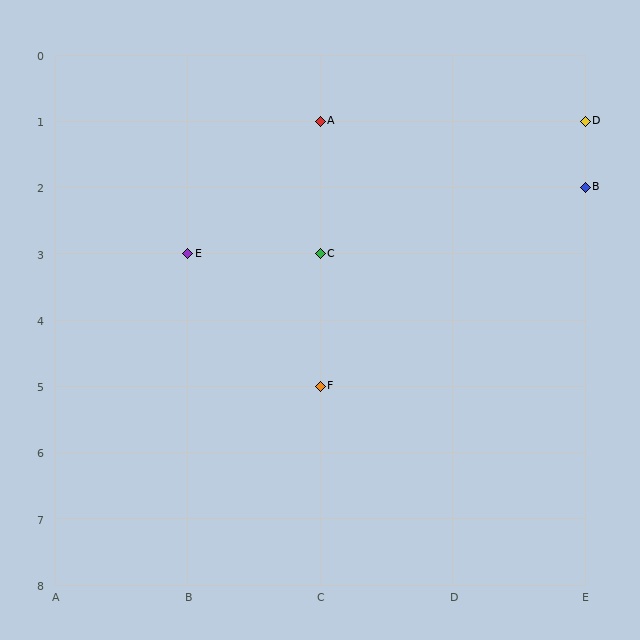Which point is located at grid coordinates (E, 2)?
Point B is at (E, 2).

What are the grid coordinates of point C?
Point C is at grid coordinates (C, 3).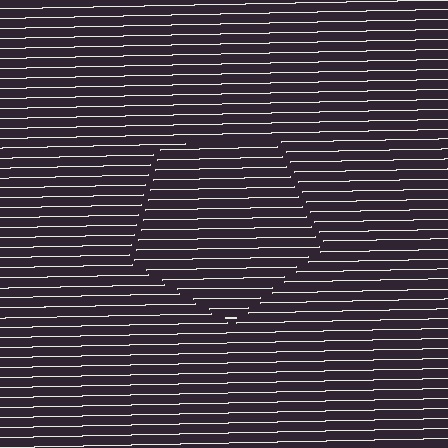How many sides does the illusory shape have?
5 sides — the line-ends trace a pentagon.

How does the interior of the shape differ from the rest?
The interior of the shape contains the same grating, shifted by half a period — the contour is defined by the phase discontinuity where line-ends from the inner and outer gratings abut.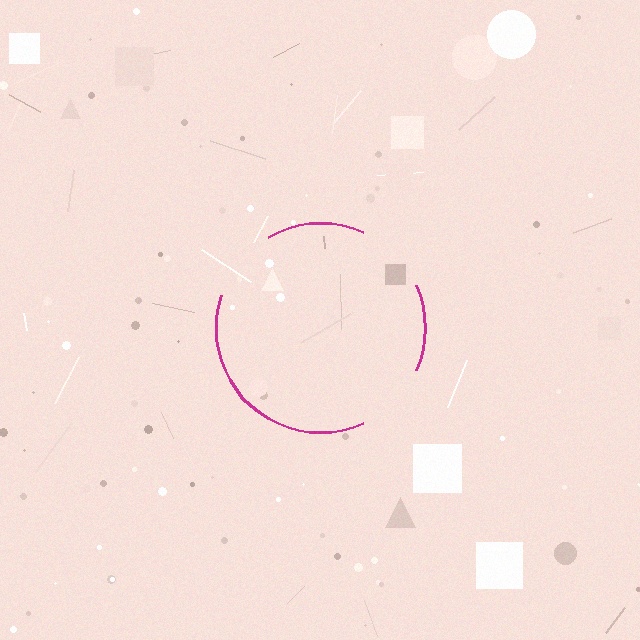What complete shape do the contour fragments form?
The contour fragments form a circle.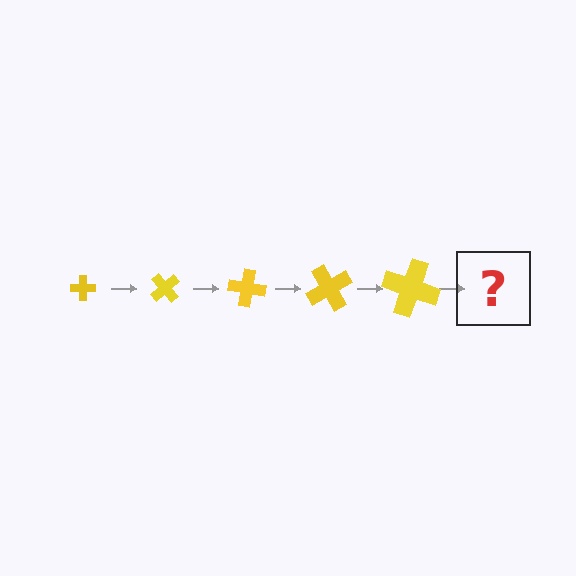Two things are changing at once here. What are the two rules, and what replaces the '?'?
The two rules are that the cross grows larger each step and it rotates 50 degrees each step. The '?' should be a cross, larger than the previous one and rotated 250 degrees from the start.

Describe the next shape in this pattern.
It should be a cross, larger than the previous one and rotated 250 degrees from the start.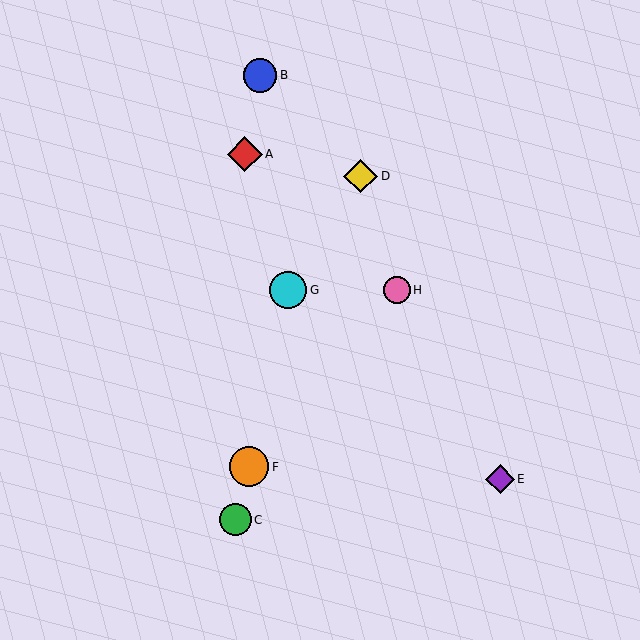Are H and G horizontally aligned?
Yes, both are at y≈290.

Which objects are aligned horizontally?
Objects G, H are aligned horizontally.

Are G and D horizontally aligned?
No, G is at y≈290 and D is at y≈176.